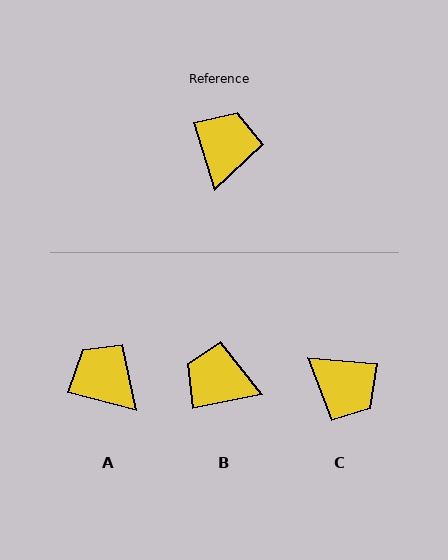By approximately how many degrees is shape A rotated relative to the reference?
Approximately 58 degrees counter-clockwise.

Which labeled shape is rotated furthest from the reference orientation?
C, about 113 degrees away.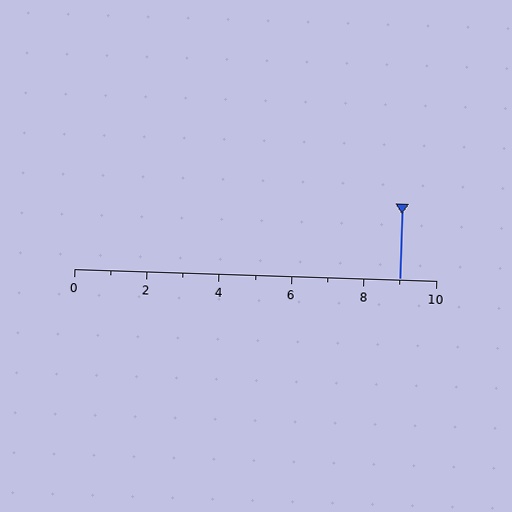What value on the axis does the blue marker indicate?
The marker indicates approximately 9.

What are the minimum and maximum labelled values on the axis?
The axis runs from 0 to 10.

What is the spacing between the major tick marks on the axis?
The major ticks are spaced 2 apart.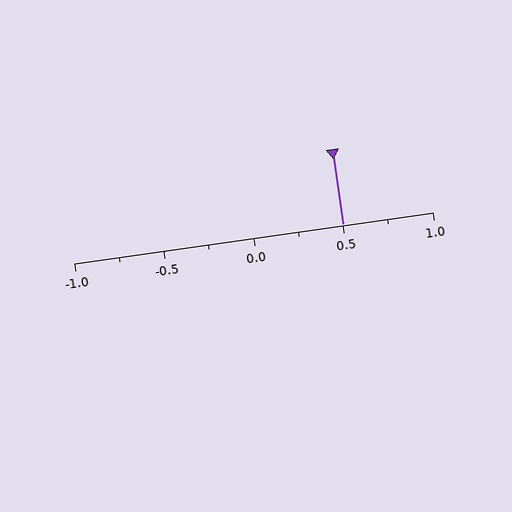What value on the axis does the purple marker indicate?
The marker indicates approximately 0.5.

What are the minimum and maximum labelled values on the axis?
The axis runs from -1.0 to 1.0.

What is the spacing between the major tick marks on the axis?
The major ticks are spaced 0.5 apart.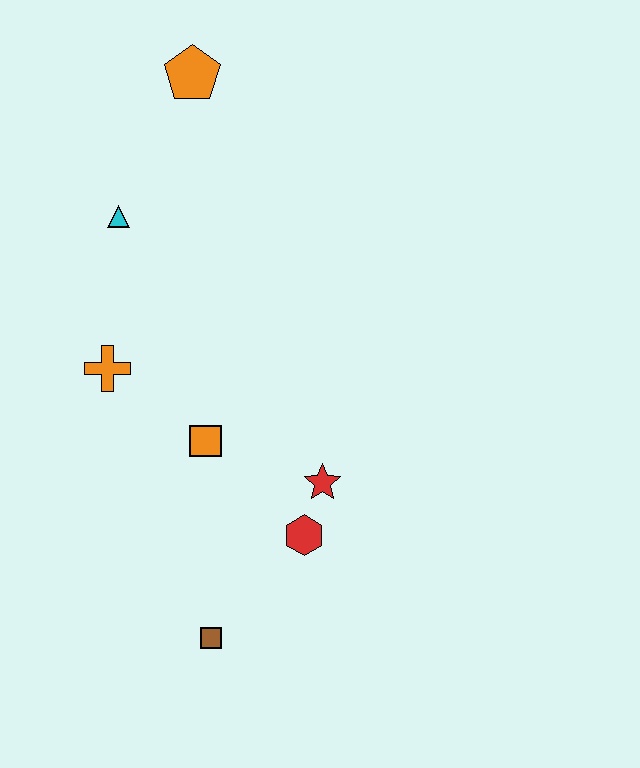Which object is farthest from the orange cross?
The orange pentagon is farthest from the orange cross.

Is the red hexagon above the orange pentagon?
No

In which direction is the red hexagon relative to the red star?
The red hexagon is below the red star.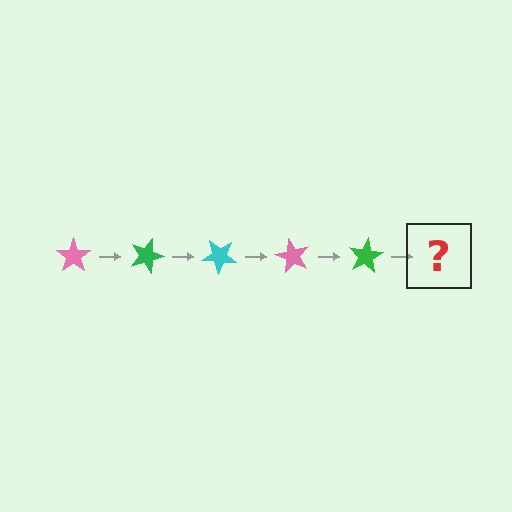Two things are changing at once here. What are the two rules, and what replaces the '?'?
The two rules are that it rotates 20 degrees each step and the color cycles through pink, green, and cyan. The '?' should be a cyan star, rotated 100 degrees from the start.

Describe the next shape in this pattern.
It should be a cyan star, rotated 100 degrees from the start.